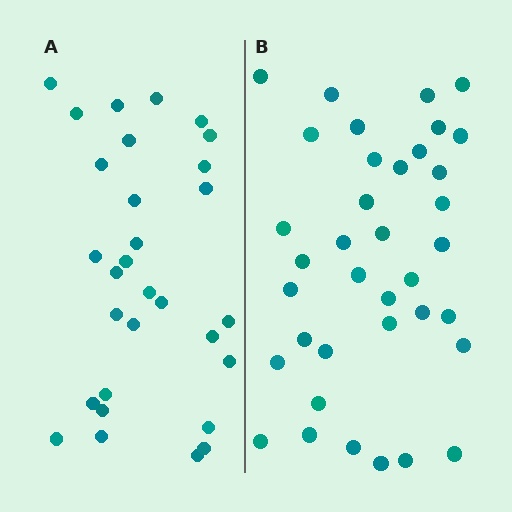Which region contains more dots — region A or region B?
Region B (the right region) has more dots.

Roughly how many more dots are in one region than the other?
Region B has roughly 8 or so more dots than region A.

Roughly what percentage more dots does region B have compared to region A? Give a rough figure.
About 25% more.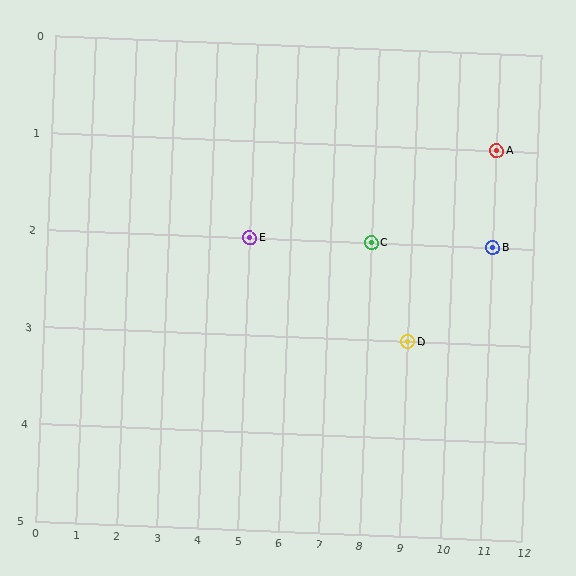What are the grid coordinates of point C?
Point C is at grid coordinates (8, 2).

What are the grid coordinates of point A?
Point A is at grid coordinates (11, 1).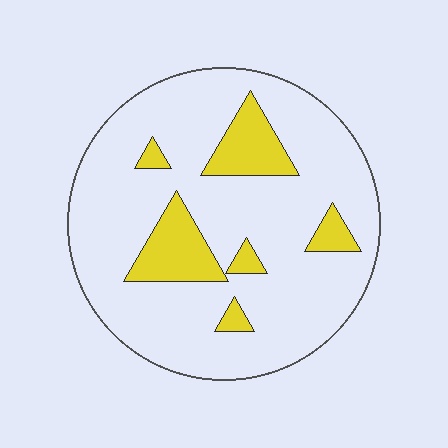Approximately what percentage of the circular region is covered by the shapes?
Approximately 15%.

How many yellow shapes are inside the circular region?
6.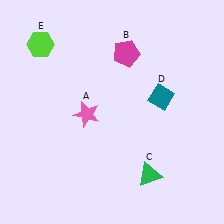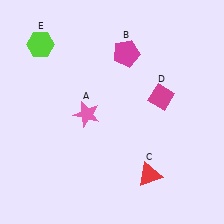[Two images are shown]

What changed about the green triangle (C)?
In Image 1, C is green. In Image 2, it changed to red.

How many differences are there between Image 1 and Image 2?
There are 2 differences between the two images.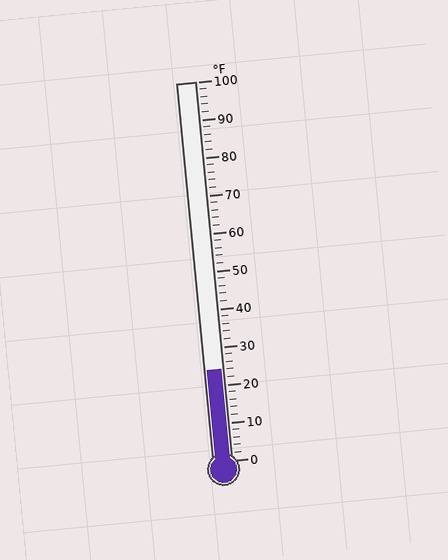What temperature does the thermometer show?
The thermometer shows approximately 24°F.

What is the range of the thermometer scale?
The thermometer scale ranges from 0°F to 100°F.